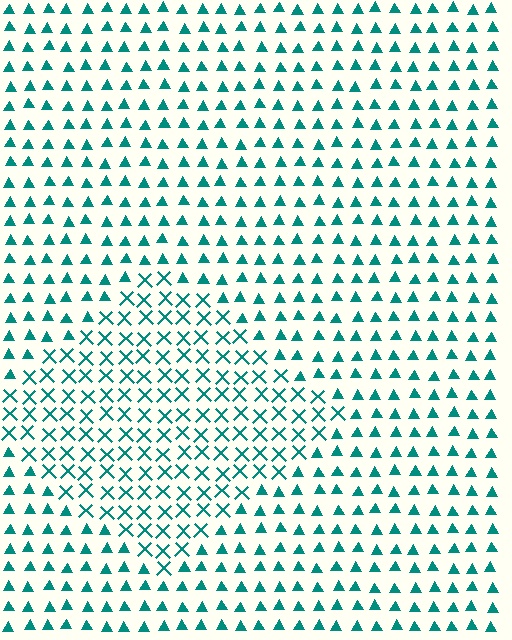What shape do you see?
I see a diamond.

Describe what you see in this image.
The image is filled with small teal elements arranged in a uniform grid. A diamond-shaped region contains X marks, while the surrounding area contains triangles. The boundary is defined purely by the change in element shape.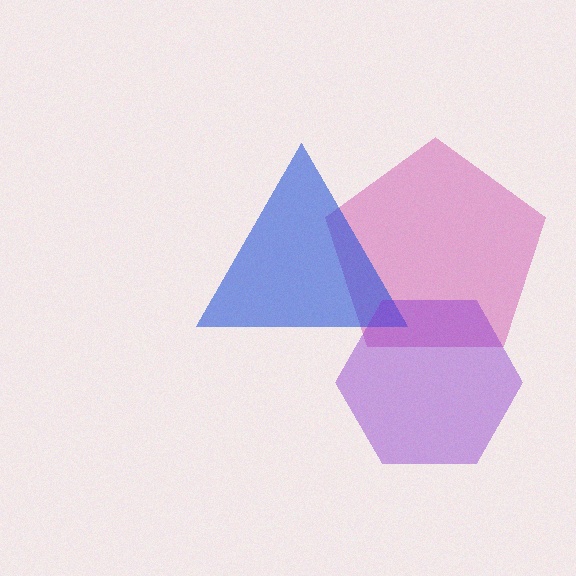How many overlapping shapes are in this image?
There are 3 overlapping shapes in the image.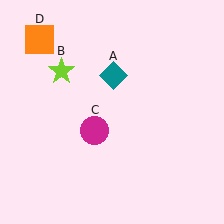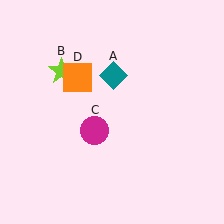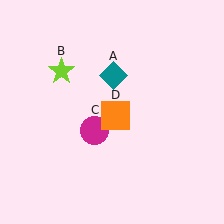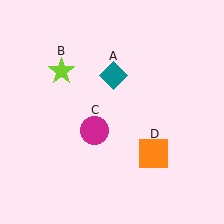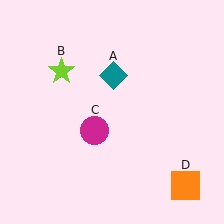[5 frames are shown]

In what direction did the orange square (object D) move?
The orange square (object D) moved down and to the right.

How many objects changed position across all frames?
1 object changed position: orange square (object D).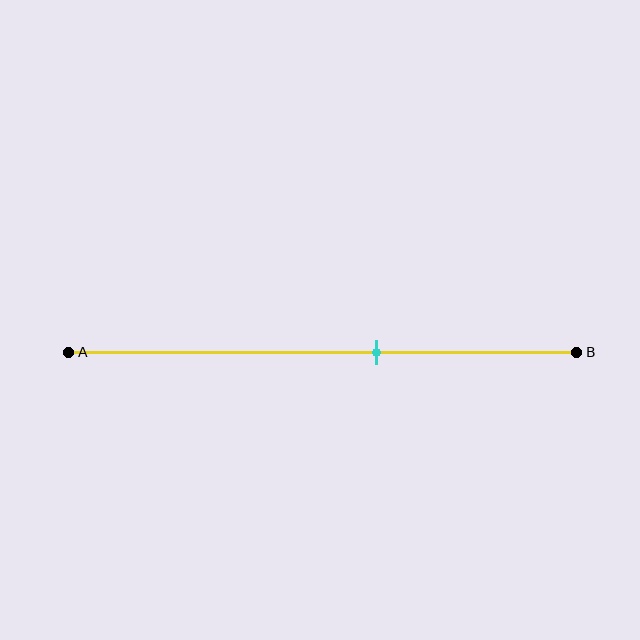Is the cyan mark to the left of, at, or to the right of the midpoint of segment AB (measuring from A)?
The cyan mark is to the right of the midpoint of segment AB.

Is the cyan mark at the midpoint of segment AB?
No, the mark is at about 60% from A, not at the 50% midpoint.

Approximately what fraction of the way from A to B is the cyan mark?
The cyan mark is approximately 60% of the way from A to B.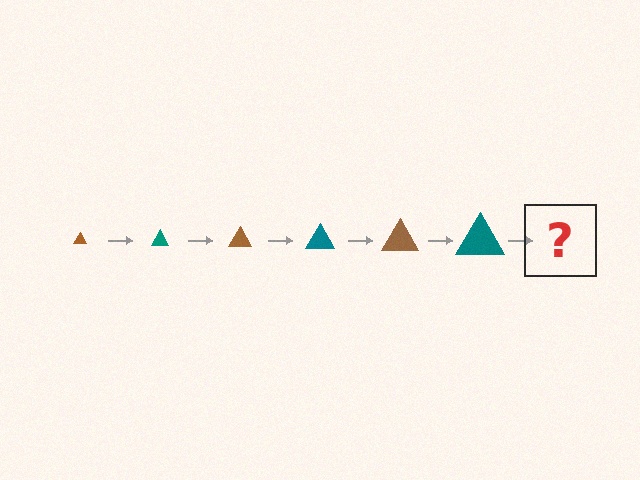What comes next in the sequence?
The next element should be a brown triangle, larger than the previous one.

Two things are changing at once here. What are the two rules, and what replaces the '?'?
The two rules are that the triangle grows larger each step and the color cycles through brown and teal. The '?' should be a brown triangle, larger than the previous one.